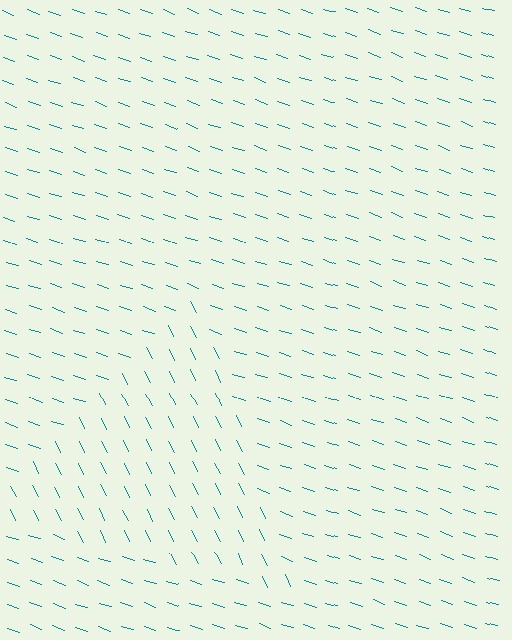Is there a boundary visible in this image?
Yes, there is a texture boundary formed by a change in line orientation.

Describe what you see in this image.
The image is filled with small teal line segments. A triangle region in the image has lines oriented differently from the surrounding lines, creating a visible texture boundary.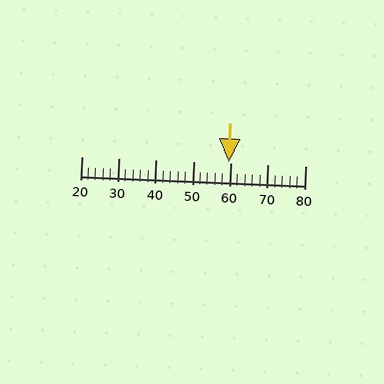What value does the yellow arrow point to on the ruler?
The yellow arrow points to approximately 59.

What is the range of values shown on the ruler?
The ruler shows values from 20 to 80.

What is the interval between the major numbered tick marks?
The major tick marks are spaced 10 units apart.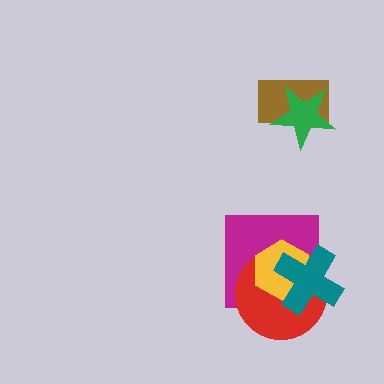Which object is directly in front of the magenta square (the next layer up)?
The red circle is directly in front of the magenta square.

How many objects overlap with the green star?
1 object overlaps with the green star.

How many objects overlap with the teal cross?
3 objects overlap with the teal cross.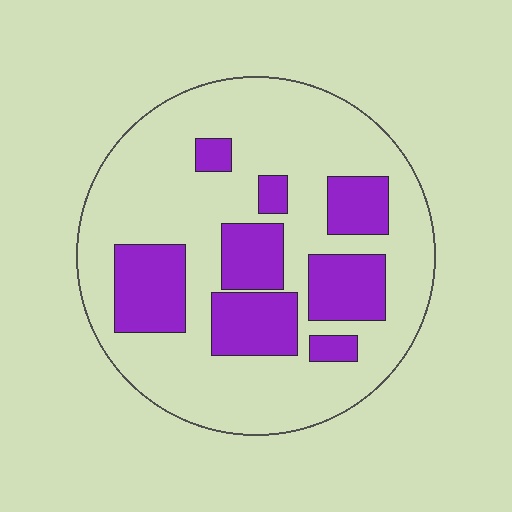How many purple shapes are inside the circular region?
8.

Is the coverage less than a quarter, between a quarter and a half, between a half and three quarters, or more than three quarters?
Between a quarter and a half.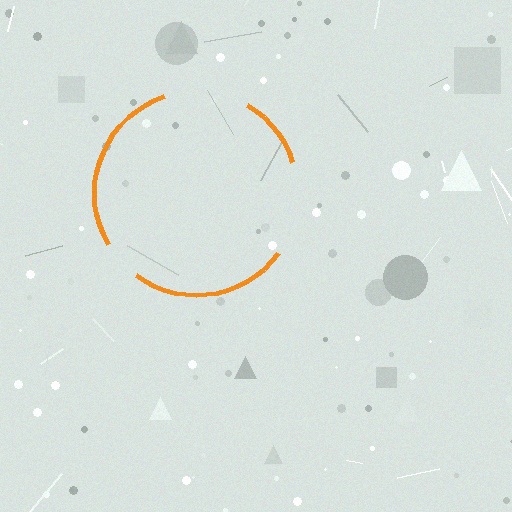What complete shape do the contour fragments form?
The contour fragments form a circle.